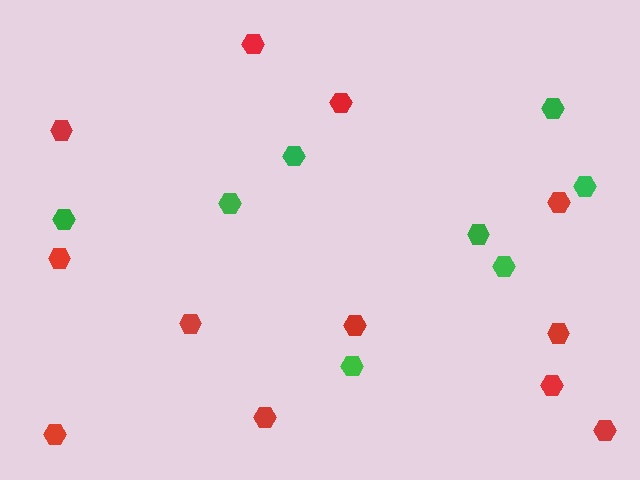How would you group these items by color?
There are 2 groups: one group of red hexagons (12) and one group of green hexagons (8).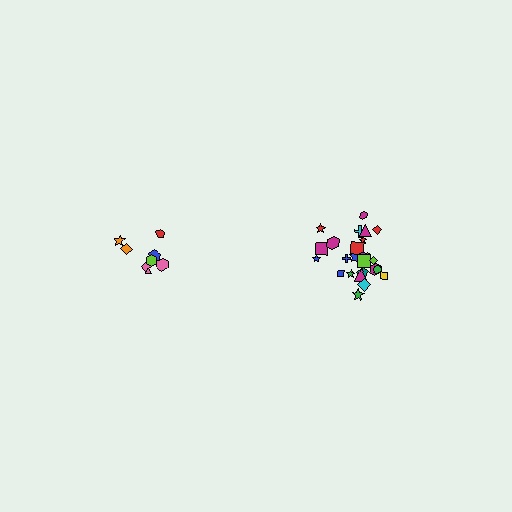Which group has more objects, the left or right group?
The right group.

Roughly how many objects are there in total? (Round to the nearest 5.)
Roughly 35 objects in total.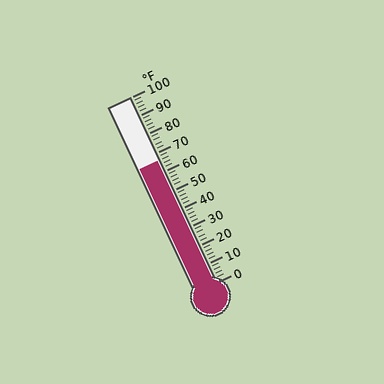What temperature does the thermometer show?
The thermometer shows approximately 66°F.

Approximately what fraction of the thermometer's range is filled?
The thermometer is filled to approximately 65% of its range.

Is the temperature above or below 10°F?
The temperature is above 10°F.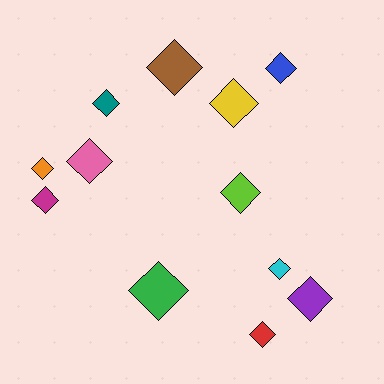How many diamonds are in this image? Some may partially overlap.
There are 12 diamonds.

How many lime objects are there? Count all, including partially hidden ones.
There is 1 lime object.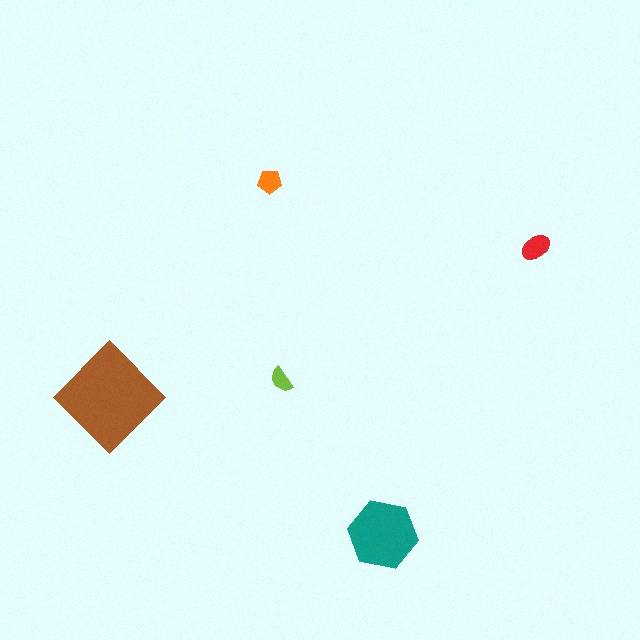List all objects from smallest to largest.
The lime semicircle, the orange pentagon, the red ellipse, the teal hexagon, the brown diamond.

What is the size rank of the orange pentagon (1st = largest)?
4th.